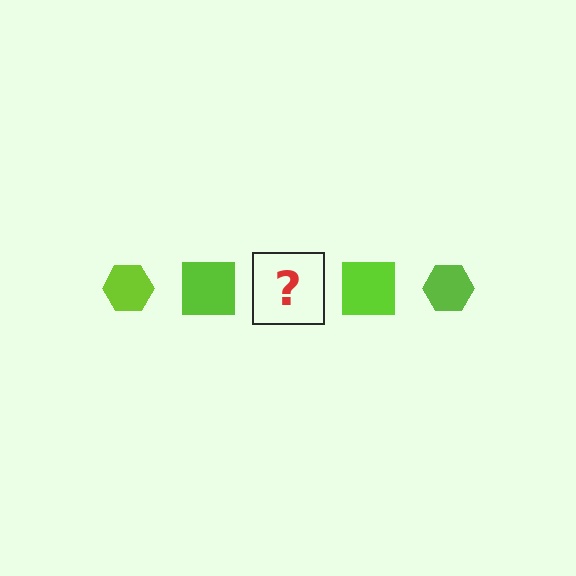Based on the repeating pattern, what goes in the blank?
The blank should be a lime hexagon.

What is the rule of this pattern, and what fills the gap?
The rule is that the pattern cycles through hexagon, square shapes in lime. The gap should be filled with a lime hexagon.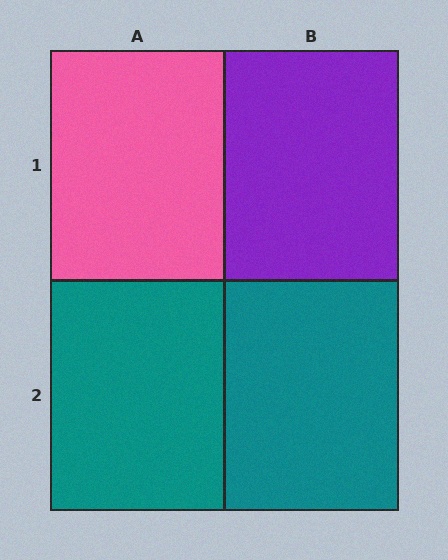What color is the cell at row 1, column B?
Purple.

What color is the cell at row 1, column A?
Pink.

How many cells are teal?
2 cells are teal.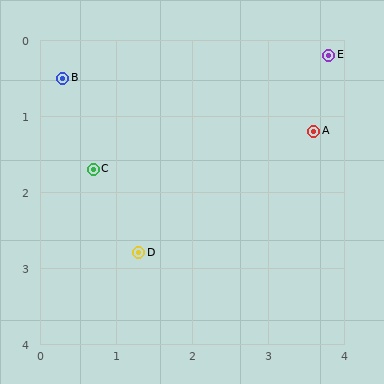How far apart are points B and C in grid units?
Points B and C are about 1.3 grid units apart.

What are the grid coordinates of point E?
Point E is at approximately (3.8, 0.2).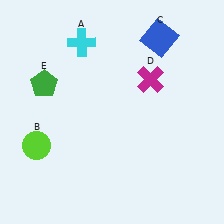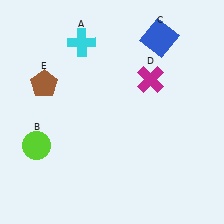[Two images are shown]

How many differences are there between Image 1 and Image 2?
There is 1 difference between the two images.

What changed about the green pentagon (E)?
In Image 1, E is green. In Image 2, it changed to brown.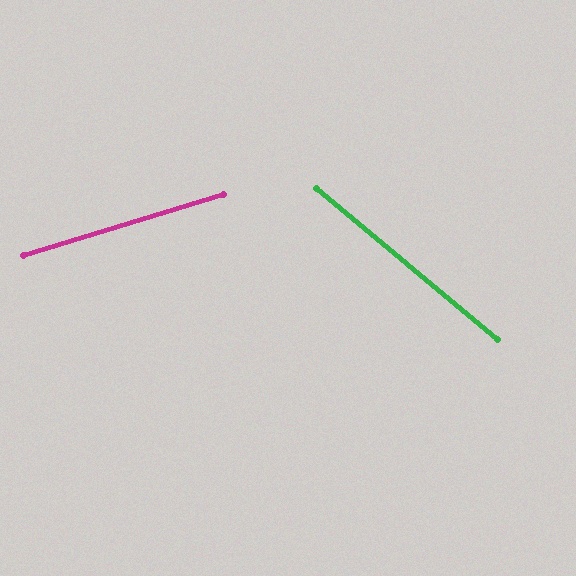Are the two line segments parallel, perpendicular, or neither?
Neither parallel nor perpendicular — they differ by about 57°.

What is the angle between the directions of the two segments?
Approximately 57 degrees.